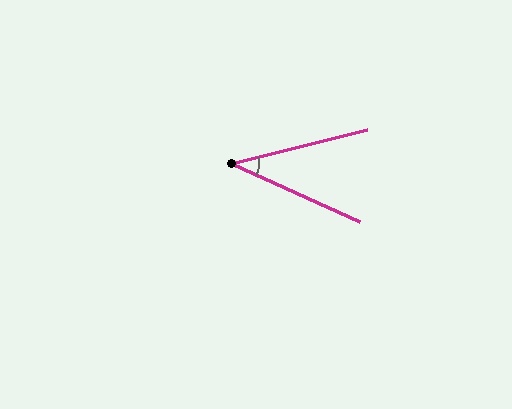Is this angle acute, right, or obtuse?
It is acute.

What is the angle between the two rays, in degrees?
Approximately 38 degrees.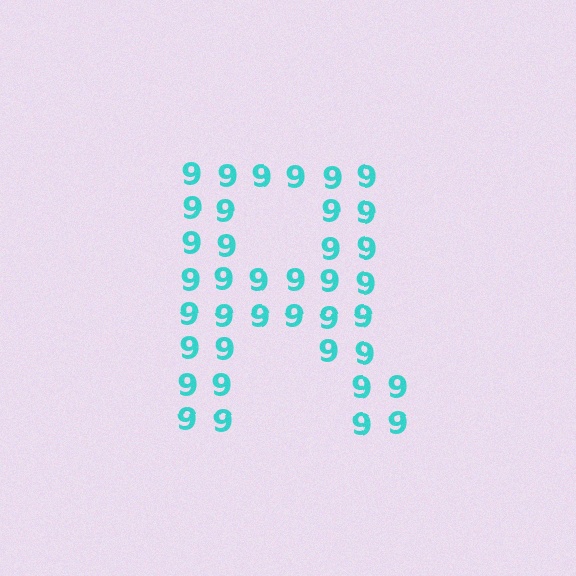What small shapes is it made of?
It is made of small digit 9's.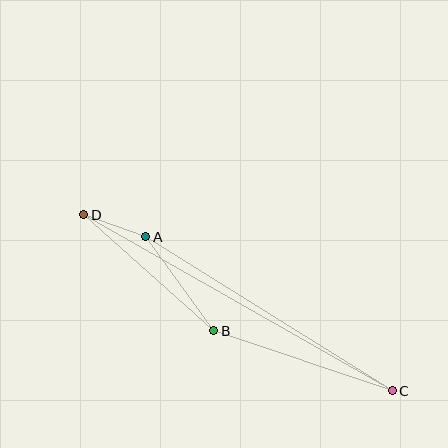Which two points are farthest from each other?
Points C and D are farthest from each other.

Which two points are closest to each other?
Points A and D are closest to each other.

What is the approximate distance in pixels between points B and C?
The distance between B and C is approximately 188 pixels.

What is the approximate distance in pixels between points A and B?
The distance between A and B is approximately 116 pixels.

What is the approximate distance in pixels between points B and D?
The distance between B and D is approximately 174 pixels.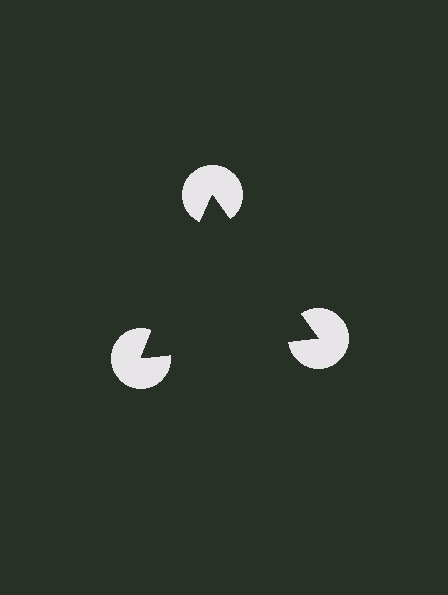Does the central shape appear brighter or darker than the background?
It typically appears slightly darker than the background, even though no actual brightness change is drawn.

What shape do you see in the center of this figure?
An illusory triangle — its edges are inferred from the aligned wedge cuts in the pac-man discs, not physically drawn.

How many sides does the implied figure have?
3 sides.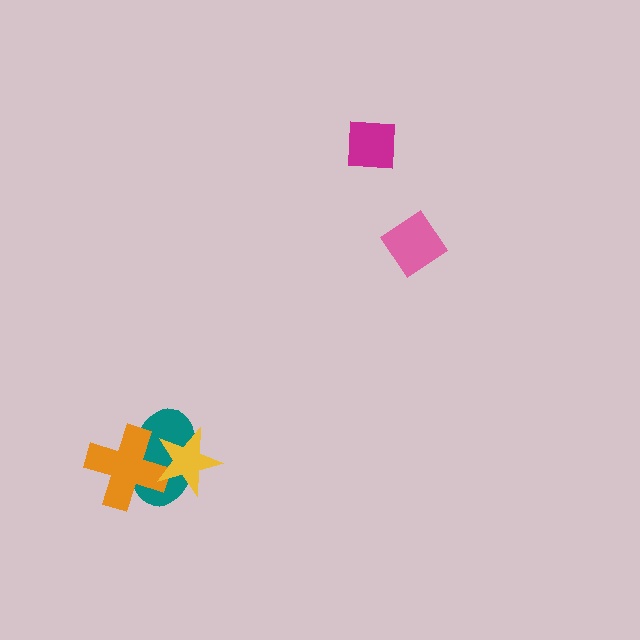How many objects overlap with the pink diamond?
0 objects overlap with the pink diamond.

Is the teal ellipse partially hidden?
Yes, it is partially covered by another shape.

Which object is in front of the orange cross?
The yellow star is in front of the orange cross.